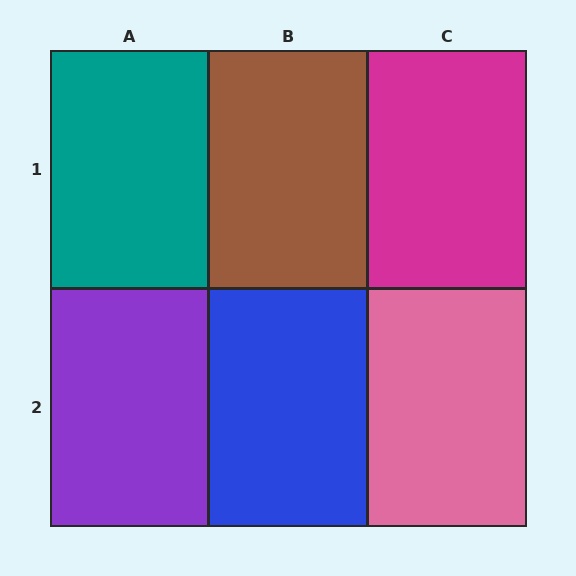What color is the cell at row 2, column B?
Blue.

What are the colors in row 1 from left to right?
Teal, brown, magenta.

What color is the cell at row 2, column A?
Purple.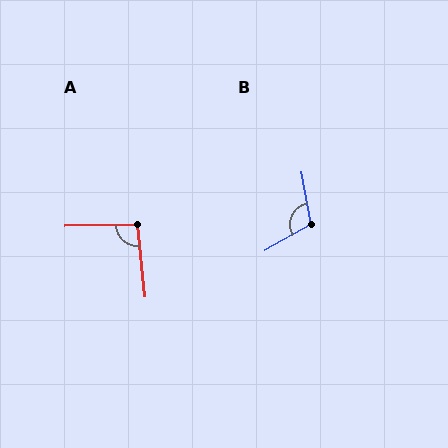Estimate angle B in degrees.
Approximately 110 degrees.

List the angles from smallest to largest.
A (94°), B (110°).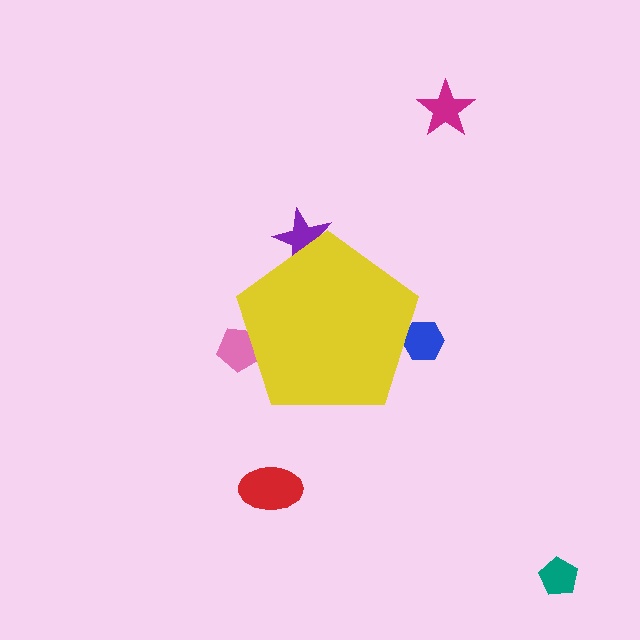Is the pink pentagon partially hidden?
Yes, the pink pentagon is partially hidden behind the yellow pentagon.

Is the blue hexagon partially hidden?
Yes, the blue hexagon is partially hidden behind the yellow pentagon.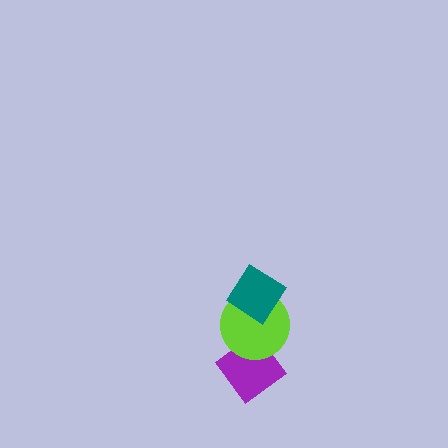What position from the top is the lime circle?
The lime circle is 2nd from the top.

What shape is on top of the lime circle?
The teal diamond is on top of the lime circle.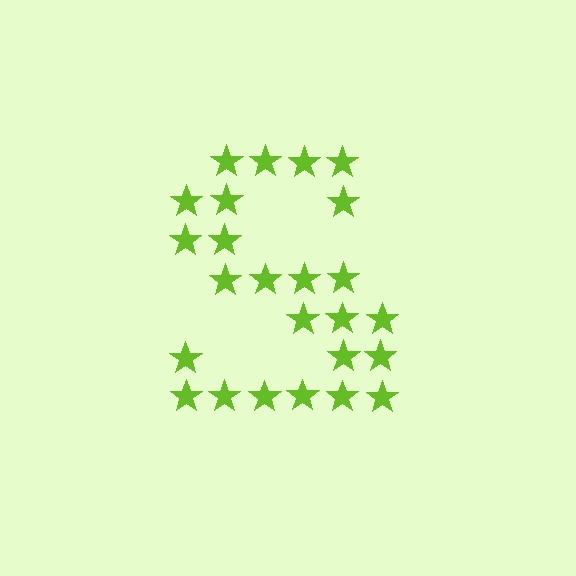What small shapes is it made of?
It is made of small stars.